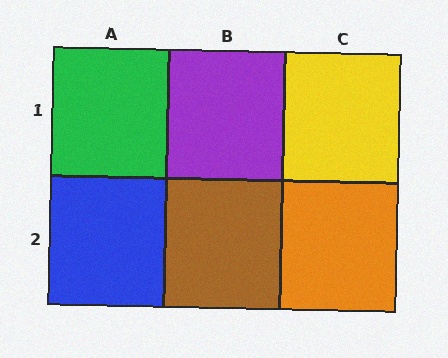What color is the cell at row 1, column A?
Green.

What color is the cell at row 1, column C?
Yellow.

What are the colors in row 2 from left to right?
Blue, brown, orange.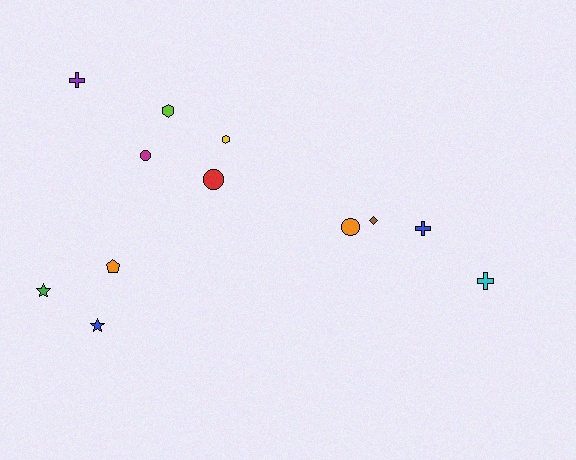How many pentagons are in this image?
There is 1 pentagon.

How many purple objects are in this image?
There is 1 purple object.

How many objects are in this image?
There are 12 objects.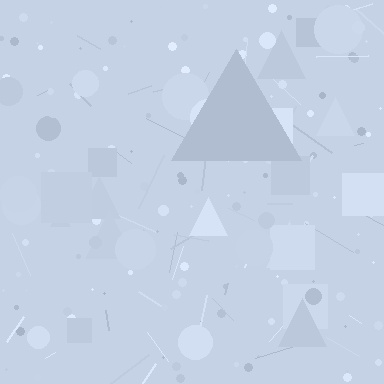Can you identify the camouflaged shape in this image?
The camouflaged shape is a triangle.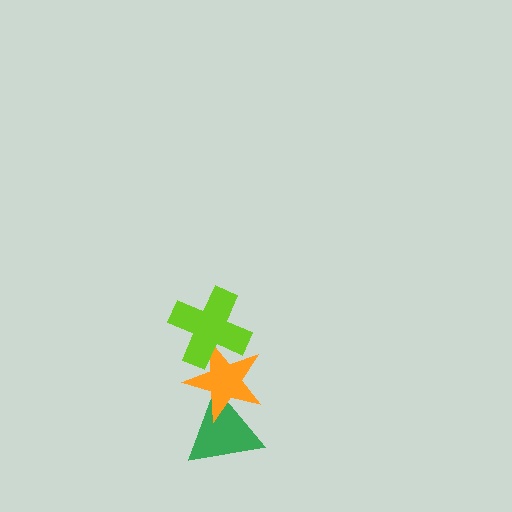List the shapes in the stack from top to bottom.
From top to bottom: the lime cross, the orange star, the green triangle.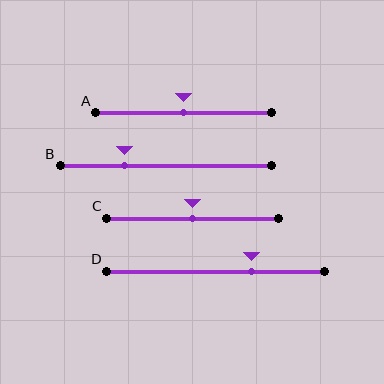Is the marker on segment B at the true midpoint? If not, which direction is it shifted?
No, the marker on segment B is shifted to the left by about 20% of the segment length.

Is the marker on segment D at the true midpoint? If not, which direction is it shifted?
No, the marker on segment D is shifted to the right by about 17% of the segment length.